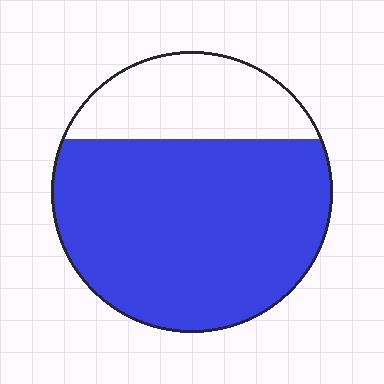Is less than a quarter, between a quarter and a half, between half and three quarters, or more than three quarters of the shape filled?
Between half and three quarters.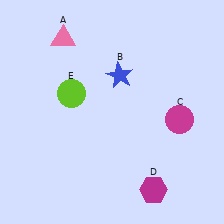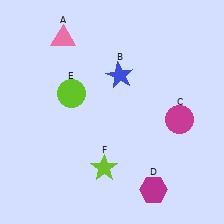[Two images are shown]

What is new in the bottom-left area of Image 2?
A lime star (F) was added in the bottom-left area of Image 2.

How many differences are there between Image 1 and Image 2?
There is 1 difference between the two images.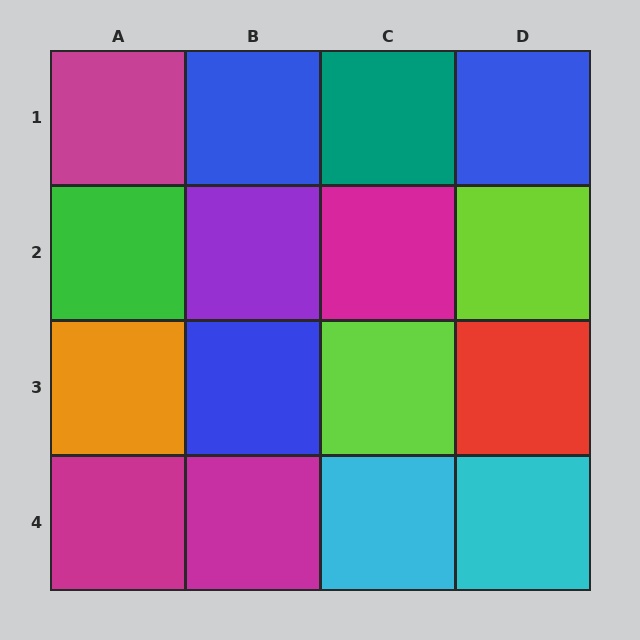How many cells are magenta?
4 cells are magenta.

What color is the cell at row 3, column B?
Blue.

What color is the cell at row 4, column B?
Magenta.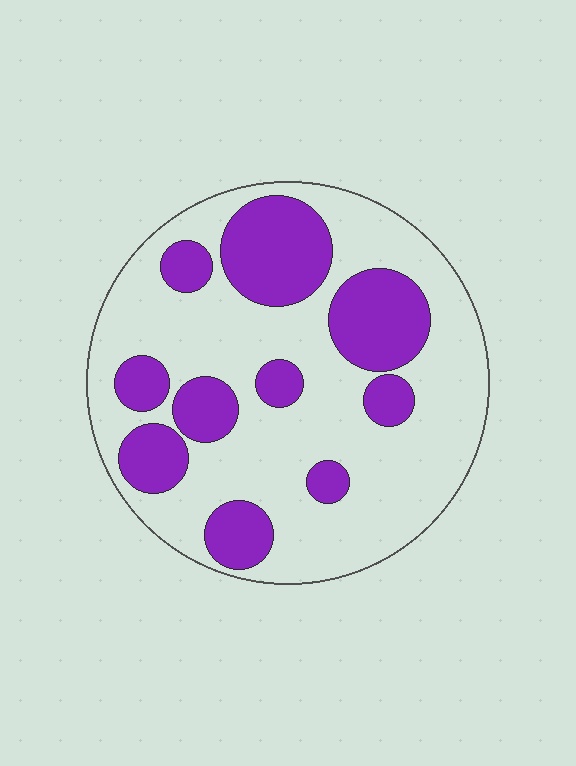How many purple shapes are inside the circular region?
10.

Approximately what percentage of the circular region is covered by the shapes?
Approximately 30%.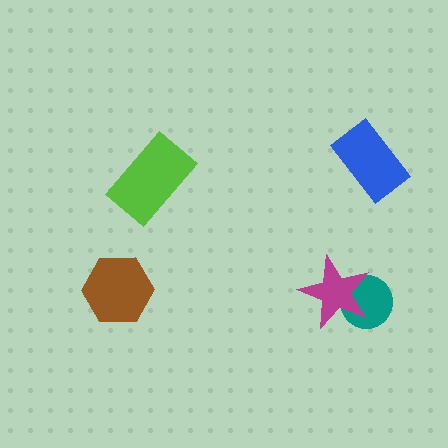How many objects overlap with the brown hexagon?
0 objects overlap with the brown hexagon.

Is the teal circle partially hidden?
Yes, it is partially covered by another shape.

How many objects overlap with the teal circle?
1 object overlaps with the teal circle.